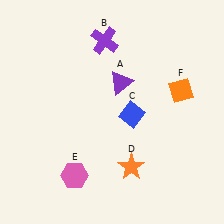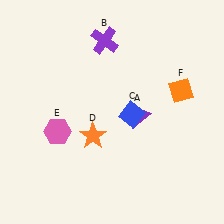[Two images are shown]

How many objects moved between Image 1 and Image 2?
3 objects moved between the two images.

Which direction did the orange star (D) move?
The orange star (D) moved left.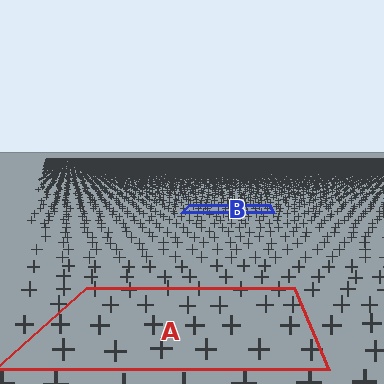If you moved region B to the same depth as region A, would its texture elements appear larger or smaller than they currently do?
They would appear larger. At a closer depth, the same texture elements are projected at a bigger on-screen size.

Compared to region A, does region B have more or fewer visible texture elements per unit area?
Region B has more texture elements per unit area — they are packed more densely because it is farther away.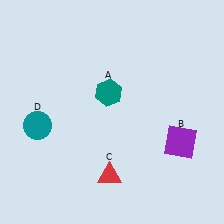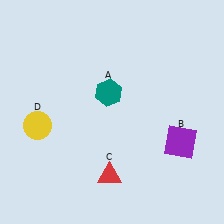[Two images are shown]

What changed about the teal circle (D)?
In Image 1, D is teal. In Image 2, it changed to yellow.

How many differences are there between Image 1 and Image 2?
There is 1 difference between the two images.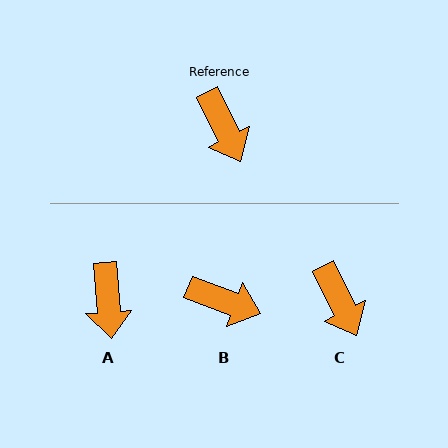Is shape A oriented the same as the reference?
No, it is off by about 21 degrees.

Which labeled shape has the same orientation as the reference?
C.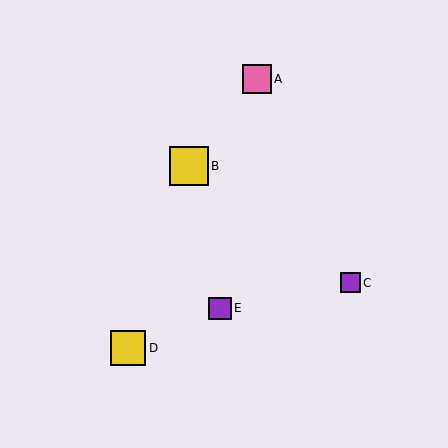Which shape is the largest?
The yellow square (labeled B) is the largest.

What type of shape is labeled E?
Shape E is a purple square.